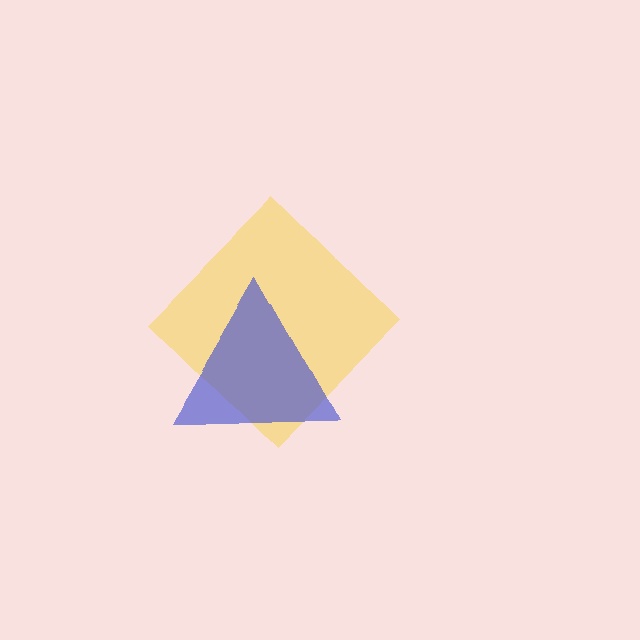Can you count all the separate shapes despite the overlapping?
Yes, there are 2 separate shapes.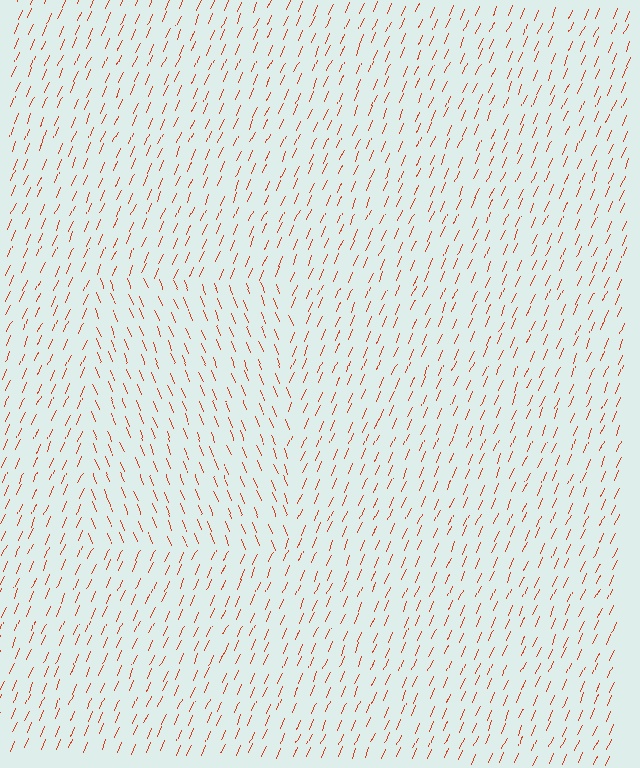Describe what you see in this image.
The image is filled with small red line segments. A rectangle region in the image has lines oriented differently from the surrounding lines, creating a visible texture boundary.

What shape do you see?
I see a rectangle.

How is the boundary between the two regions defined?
The boundary is defined purely by a change in line orientation (approximately 45 degrees difference). All lines are the same color and thickness.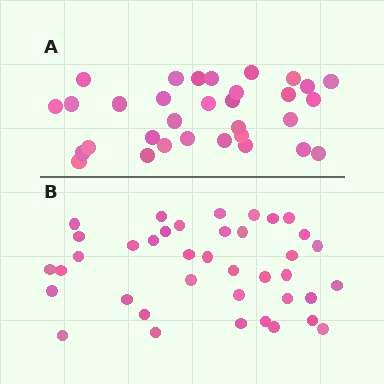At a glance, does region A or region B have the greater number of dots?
Region B (the bottom region) has more dots.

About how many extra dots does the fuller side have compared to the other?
Region B has roughly 8 or so more dots than region A.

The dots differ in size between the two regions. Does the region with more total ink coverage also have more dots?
No. Region A has more total ink coverage because its dots are larger, but region B actually contains more individual dots. Total area can be misleading — the number of items is what matters here.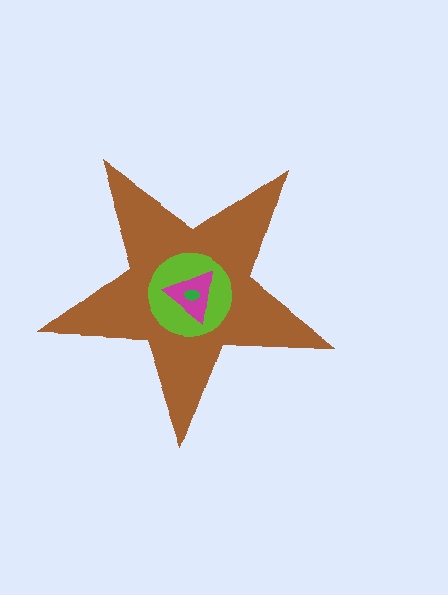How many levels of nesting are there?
4.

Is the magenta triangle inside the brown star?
Yes.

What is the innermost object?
The green ellipse.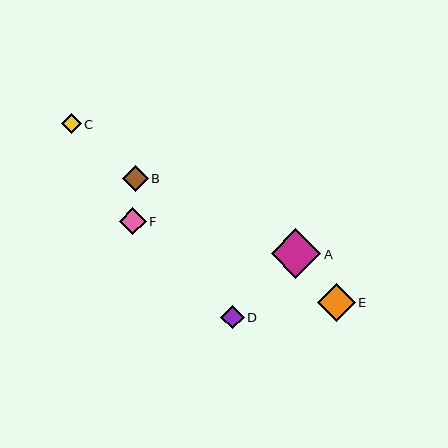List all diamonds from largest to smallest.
From largest to smallest: A, E, F, B, D, C.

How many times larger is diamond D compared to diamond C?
Diamond D is approximately 1.2 times the size of diamond C.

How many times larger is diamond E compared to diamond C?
Diamond E is approximately 1.9 times the size of diamond C.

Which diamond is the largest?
Diamond A is the largest with a size of approximately 50 pixels.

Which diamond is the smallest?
Diamond C is the smallest with a size of approximately 20 pixels.